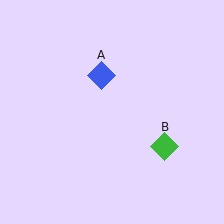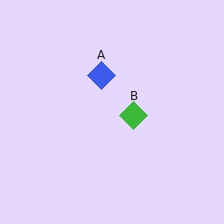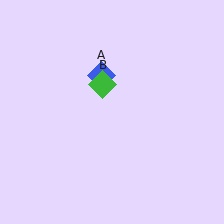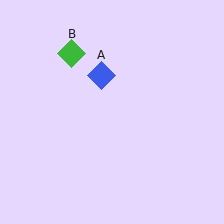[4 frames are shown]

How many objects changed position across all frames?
1 object changed position: green diamond (object B).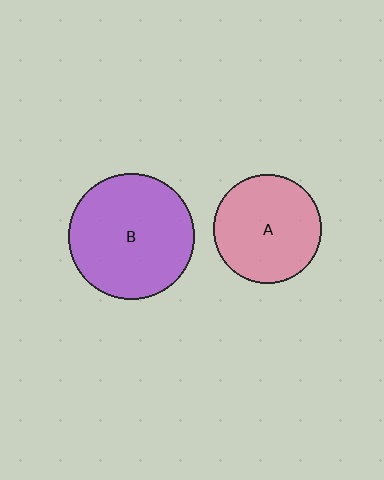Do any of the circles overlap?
No, none of the circles overlap.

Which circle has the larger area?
Circle B (purple).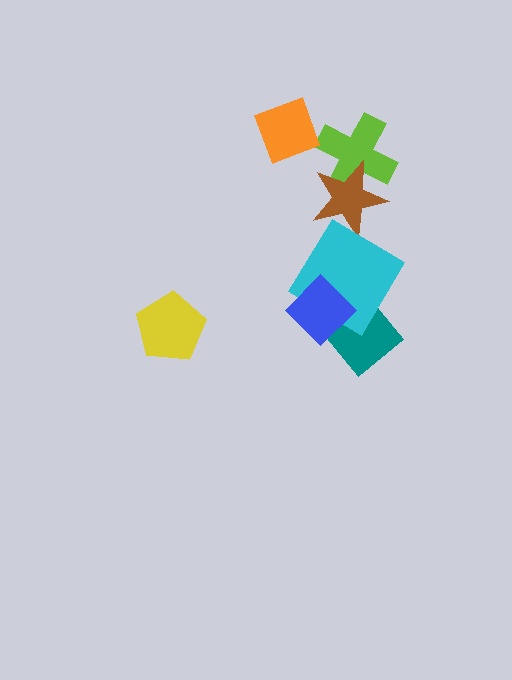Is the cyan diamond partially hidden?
Yes, it is partially covered by another shape.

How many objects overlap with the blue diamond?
2 objects overlap with the blue diamond.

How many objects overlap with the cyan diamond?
2 objects overlap with the cyan diamond.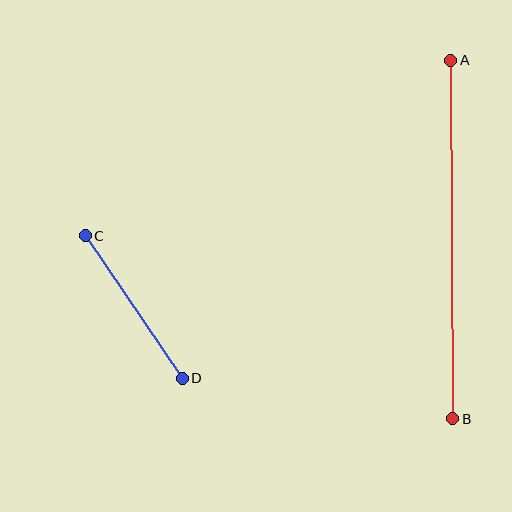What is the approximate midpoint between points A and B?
The midpoint is at approximately (452, 239) pixels.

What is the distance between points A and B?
The distance is approximately 359 pixels.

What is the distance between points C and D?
The distance is approximately 172 pixels.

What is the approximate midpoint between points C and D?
The midpoint is at approximately (134, 307) pixels.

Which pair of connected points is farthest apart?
Points A and B are farthest apart.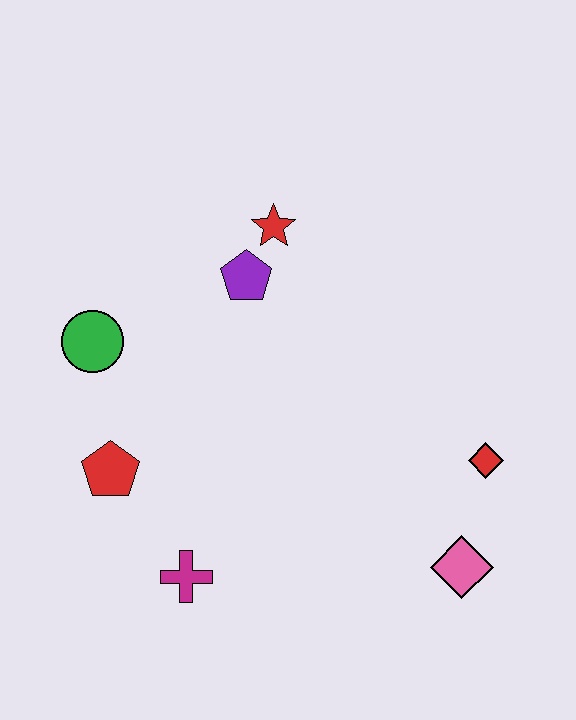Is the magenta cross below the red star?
Yes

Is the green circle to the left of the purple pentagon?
Yes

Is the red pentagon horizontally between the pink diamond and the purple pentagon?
No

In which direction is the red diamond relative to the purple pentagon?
The red diamond is to the right of the purple pentagon.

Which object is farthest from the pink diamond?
The green circle is farthest from the pink diamond.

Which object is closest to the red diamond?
The pink diamond is closest to the red diamond.